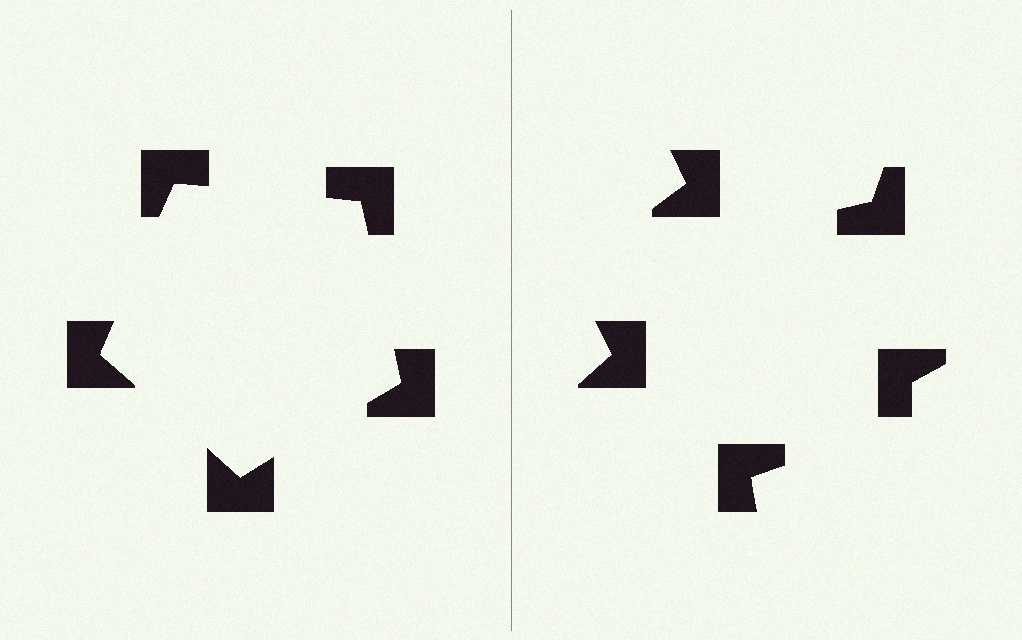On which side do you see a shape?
An illusory pentagon appears on the left side. On the right side the wedge cuts are rotated, so no coherent shape forms.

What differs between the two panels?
The notched squares are positioned identically on both sides; only the wedge orientations differ. On the left they align to a pentagon; on the right they are misaligned.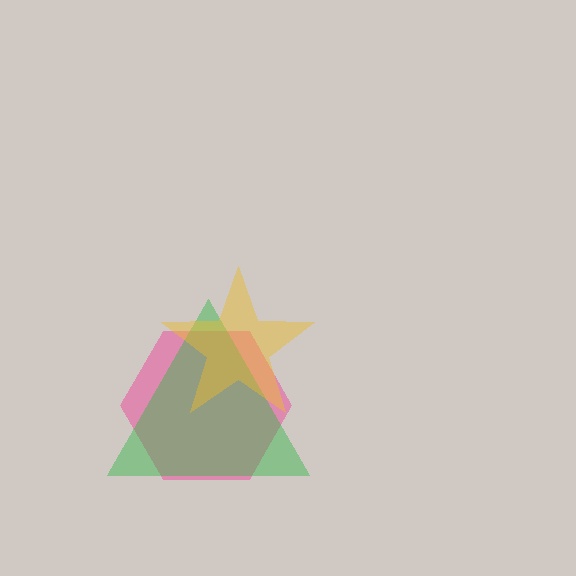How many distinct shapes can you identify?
There are 3 distinct shapes: a pink hexagon, a green triangle, a yellow star.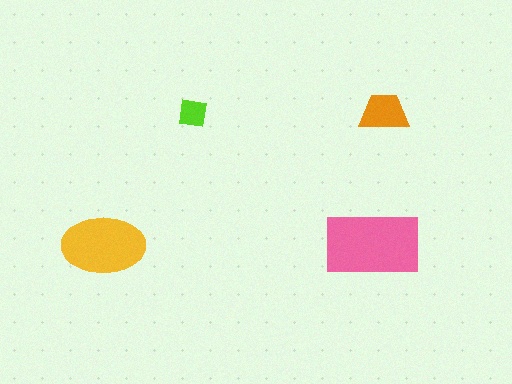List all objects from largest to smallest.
The pink rectangle, the yellow ellipse, the orange trapezoid, the lime square.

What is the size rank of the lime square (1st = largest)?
4th.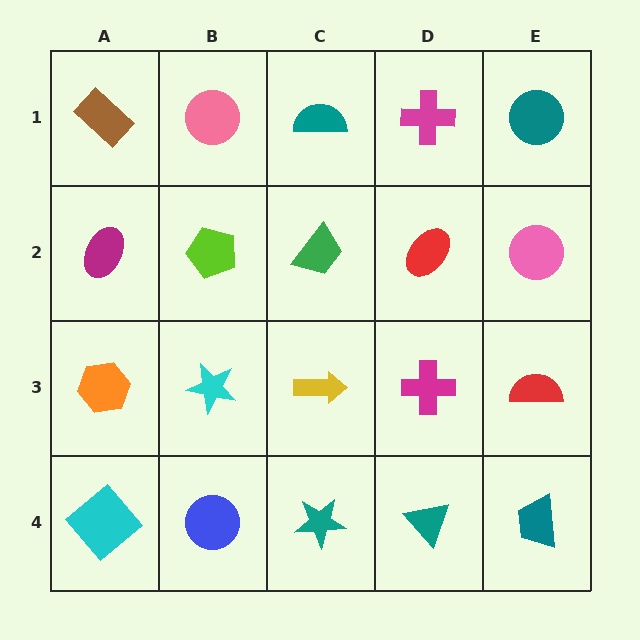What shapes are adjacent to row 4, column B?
A cyan star (row 3, column B), a cyan diamond (row 4, column A), a teal star (row 4, column C).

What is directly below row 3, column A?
A cyan diamond.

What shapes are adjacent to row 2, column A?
A brown rectangle (row 1, column A), an orange hexagon (row 3, column A), a lime pentagon (row 2, column B).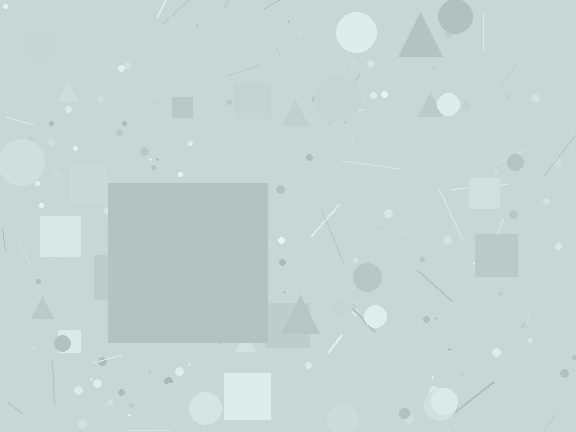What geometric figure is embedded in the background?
A square is embedded in the background.